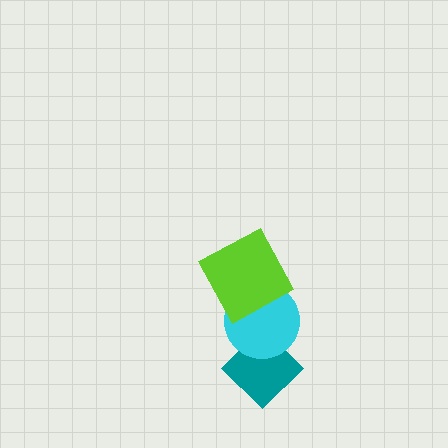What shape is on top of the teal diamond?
The cyan circle is on top of the teal diamond.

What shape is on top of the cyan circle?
The lime square is on top of the cyan circle.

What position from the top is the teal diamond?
The teal diamond is 3rd from the top.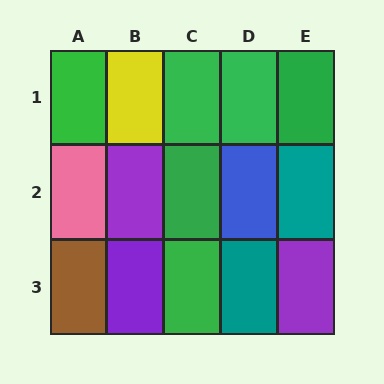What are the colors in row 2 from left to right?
Pink, purple, green, blue, teal.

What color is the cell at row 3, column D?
Teal.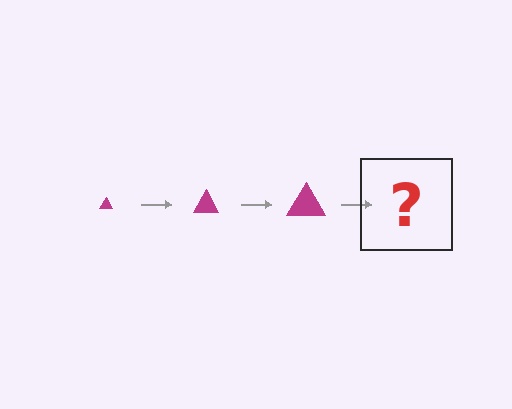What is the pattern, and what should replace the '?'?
The pattern is that the triangle gets progressively larger each step. The '?' should be a magenta triangle, larger than the previous one.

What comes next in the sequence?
The next element should be a magenta triangle, larger than the previous one.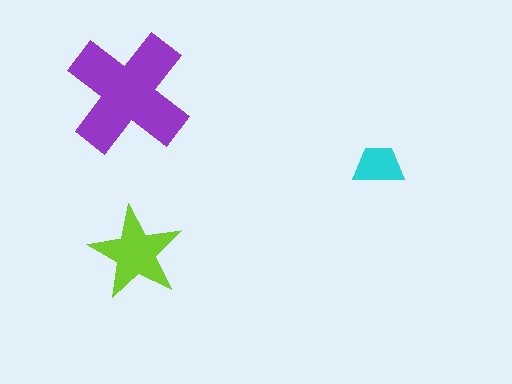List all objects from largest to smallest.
The purple cross, the lime star, the cyan trapezoid.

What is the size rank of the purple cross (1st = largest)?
1st.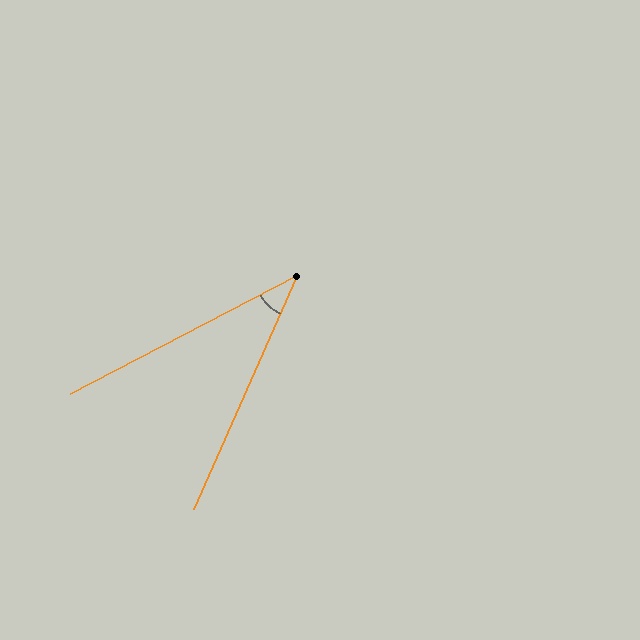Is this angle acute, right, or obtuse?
It is acute.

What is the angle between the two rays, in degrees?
Approximately 39 degrees.